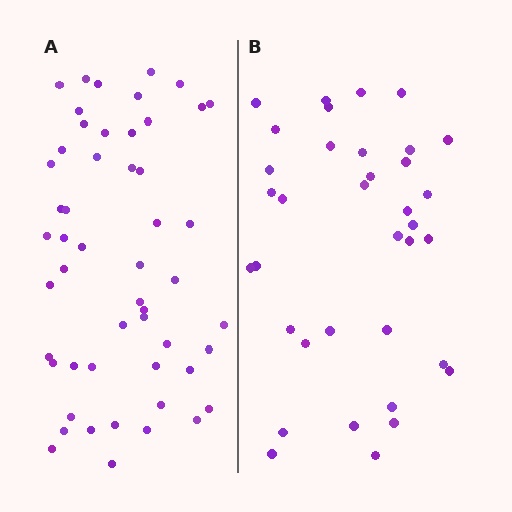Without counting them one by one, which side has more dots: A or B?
Region A (the left region) has more dots.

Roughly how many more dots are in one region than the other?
Region A has approximately 15 more dots than region B.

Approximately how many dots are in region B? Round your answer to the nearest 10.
About 40 dots. (The exact count is 36, which rounds to 40.)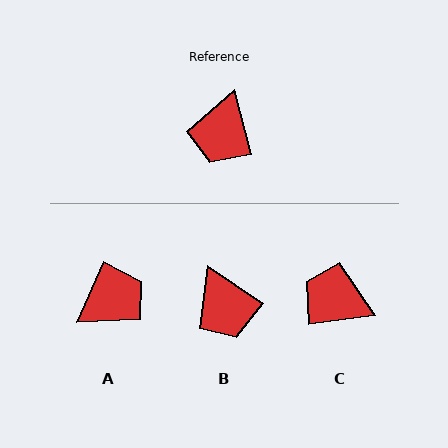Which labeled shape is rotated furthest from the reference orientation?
A, about 141 degrees away.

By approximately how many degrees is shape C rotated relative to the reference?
Approximately 97 degrees clockwise.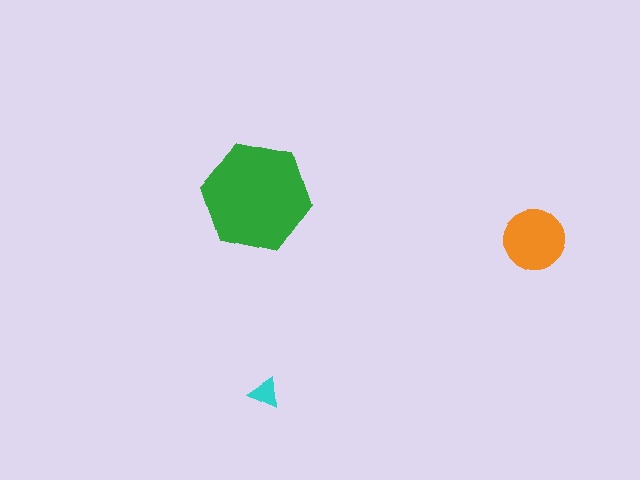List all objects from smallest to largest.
The cyan triangle, the orange circle, the green hexagon.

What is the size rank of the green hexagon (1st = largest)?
1st.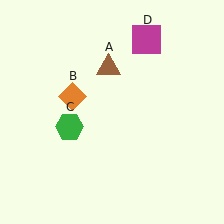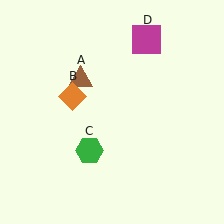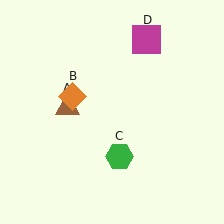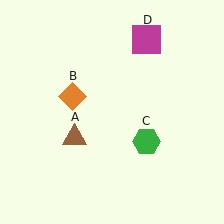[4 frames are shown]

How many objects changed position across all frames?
2 objects changed position: brown triangle (object A), green hexagon (object C).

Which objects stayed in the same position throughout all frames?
Orange diamond (object B) and magenta square (object D) remained stationary.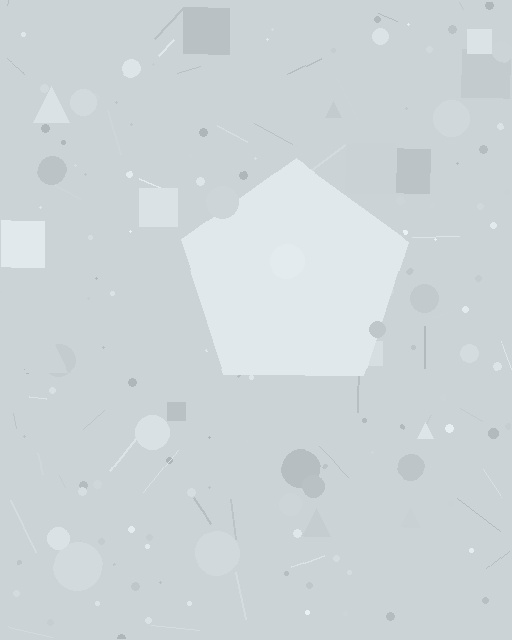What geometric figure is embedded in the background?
A pentagon is embedded in the background.